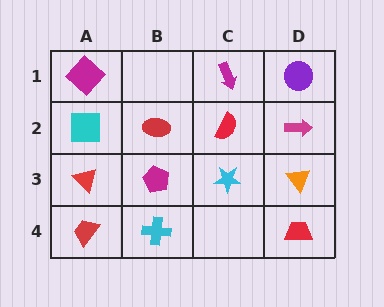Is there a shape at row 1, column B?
No, that cell is empty.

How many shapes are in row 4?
3 shapes.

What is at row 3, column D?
An orange triangle.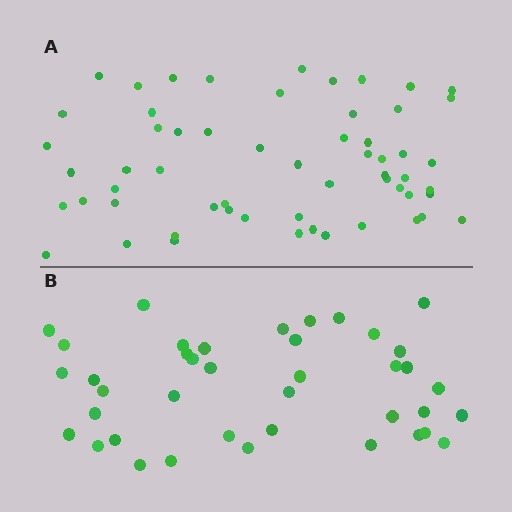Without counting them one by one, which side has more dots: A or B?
Region A (the top region) has more dots.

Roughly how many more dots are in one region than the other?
Region A has approximately 20 more dots than region B.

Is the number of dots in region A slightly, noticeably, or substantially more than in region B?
Region A has substantially more. The ratio is roughly 1.4 to 1.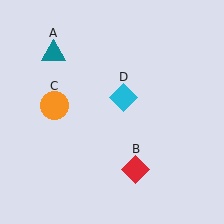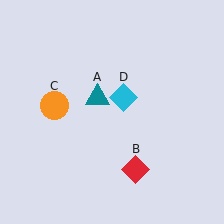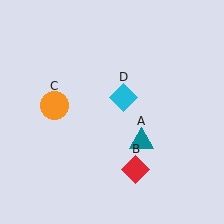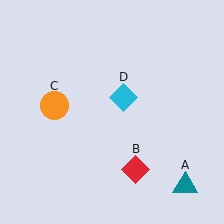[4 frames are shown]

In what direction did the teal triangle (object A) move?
The teal triangle (object A) moved down and to the right.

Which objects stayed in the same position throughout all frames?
Red diamond (object B) and orange circle (object C) and cyan diamond (object D) remained stationary.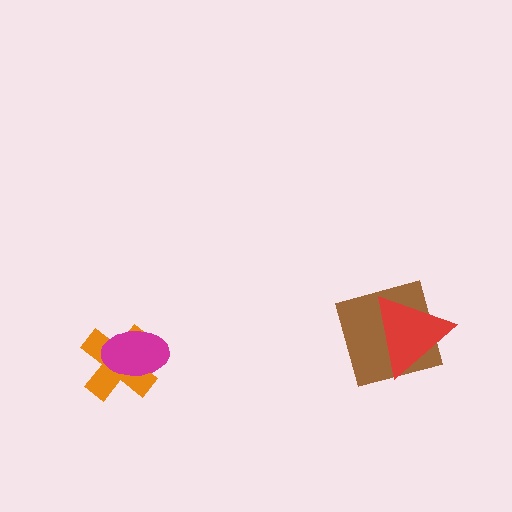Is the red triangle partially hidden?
No, no other shape covers it.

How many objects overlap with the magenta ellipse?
1 object overlaps with the magenta ellipse.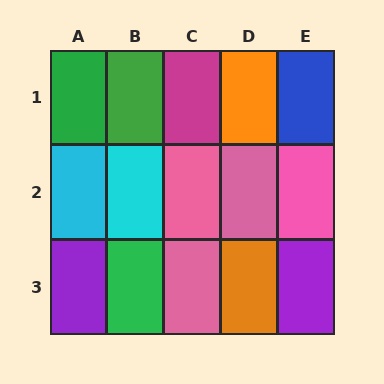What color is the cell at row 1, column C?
Magenta.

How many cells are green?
3 cells are green.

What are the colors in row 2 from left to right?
Cyan, cyan, pink, pink, pink.